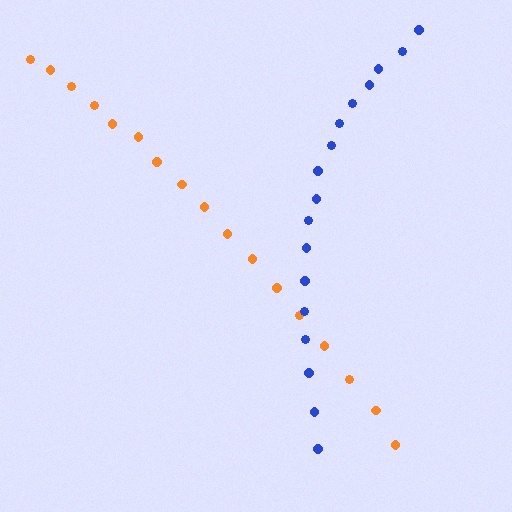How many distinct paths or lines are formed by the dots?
There are 2 distinct paths.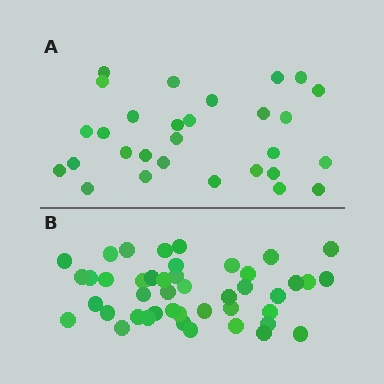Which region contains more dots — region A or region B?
Region B (the bottom region) has more dots.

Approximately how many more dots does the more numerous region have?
Region B has approximately 15 more dots than region A.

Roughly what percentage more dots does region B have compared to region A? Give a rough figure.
About 50% more.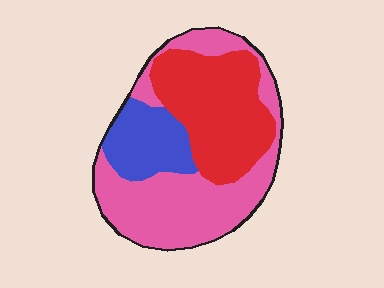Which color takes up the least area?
Blue, at roughly 15%.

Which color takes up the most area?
Pink, at roughly 45%.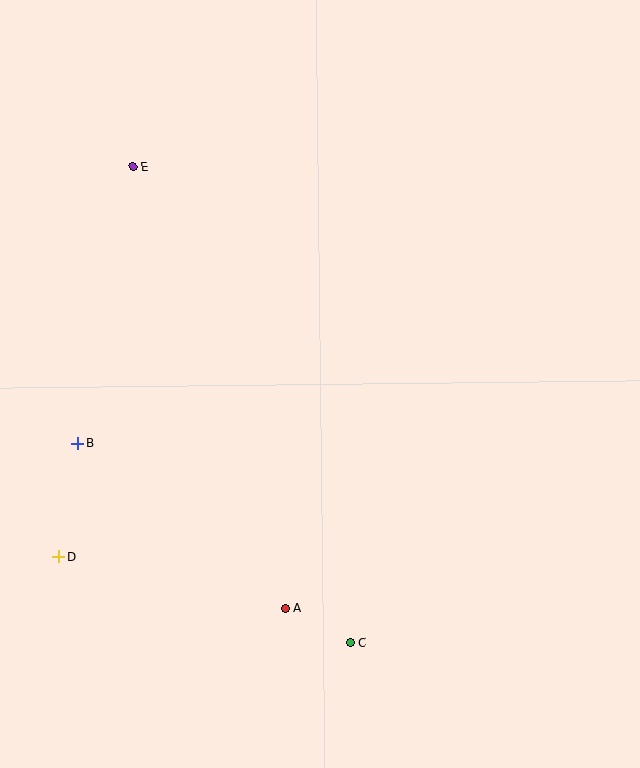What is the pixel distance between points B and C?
The distance between B and C is 338 pixels.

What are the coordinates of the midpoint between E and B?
The midpoint between E and B is at (105, 305).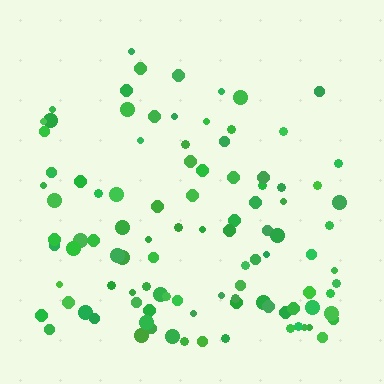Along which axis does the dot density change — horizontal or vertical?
Vertical.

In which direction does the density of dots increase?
From top to bottom, with the bottom side densest.